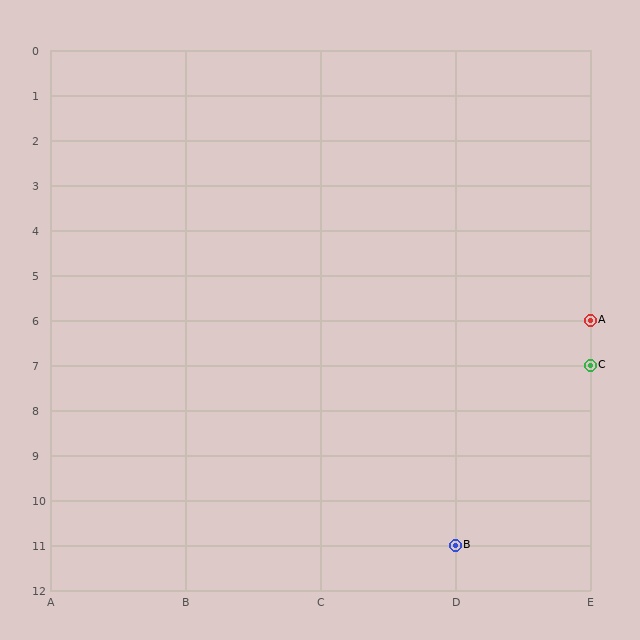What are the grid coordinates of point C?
Point C is at grid coordinates (E, 7).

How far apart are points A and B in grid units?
Points A and B are 1 column and 5 rows apart (about 5.1 grid units diagonally).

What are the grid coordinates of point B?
Point B is at grid coordinates (D, 11).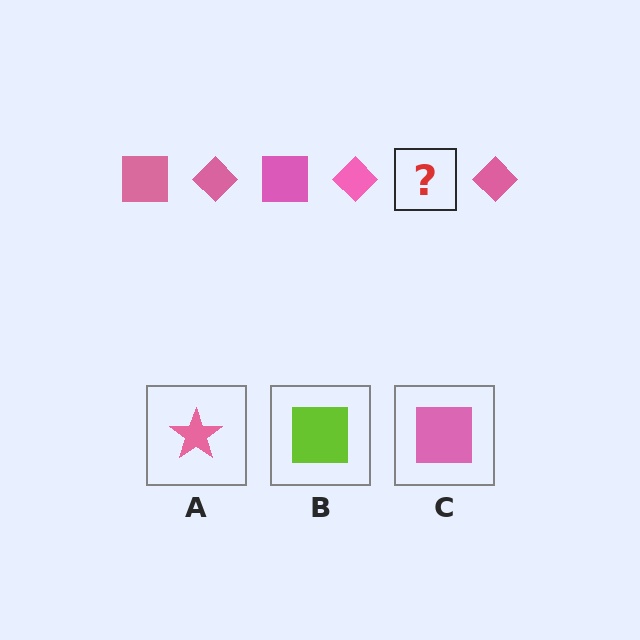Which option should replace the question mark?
Option C.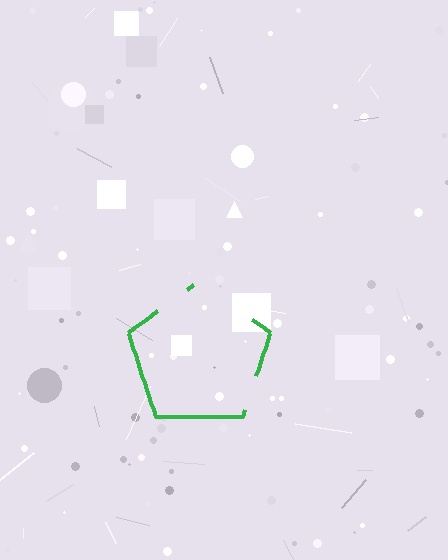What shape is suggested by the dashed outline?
The dashed outline suggests a pentagon.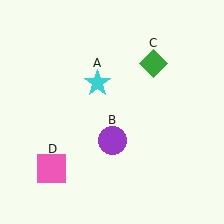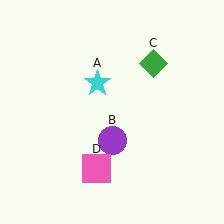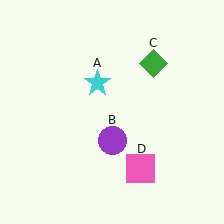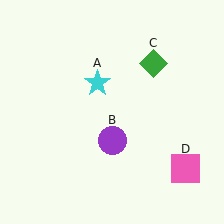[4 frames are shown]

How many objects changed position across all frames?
1 object changed position: pink square (object D).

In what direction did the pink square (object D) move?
The pink square (object D) moved right.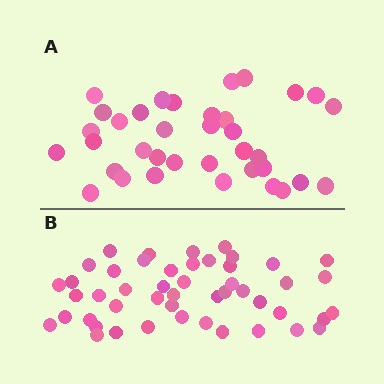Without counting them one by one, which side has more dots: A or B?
Region B (the bottom region) has more dots.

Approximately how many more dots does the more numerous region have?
Region B has roughly 12 or so more dots than region A.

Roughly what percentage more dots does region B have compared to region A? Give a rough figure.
About 35% more.